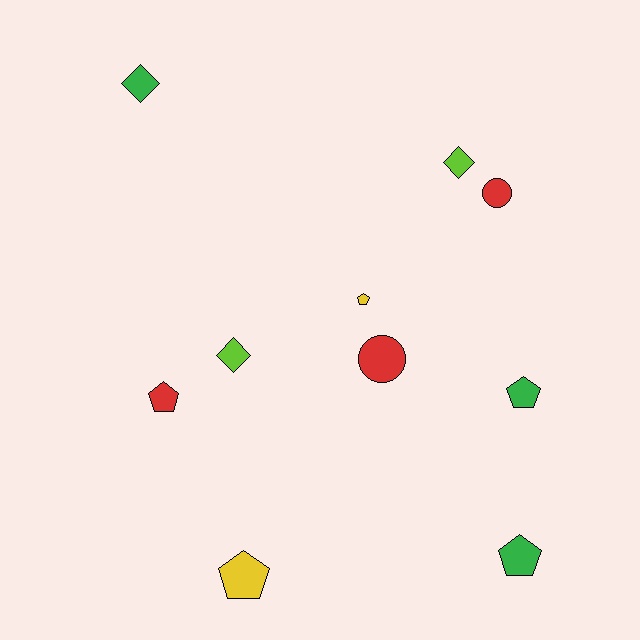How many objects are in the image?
There are 10 objects.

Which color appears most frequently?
Red, with 3 objects.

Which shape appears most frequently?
Pentagon, with 5 objects.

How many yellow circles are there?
There are no yellow circles.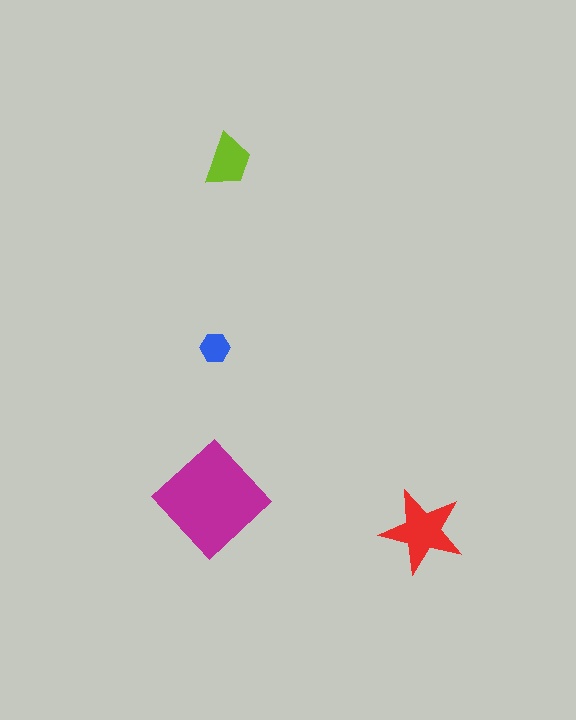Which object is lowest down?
The red star is bottommost.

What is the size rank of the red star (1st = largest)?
2nd.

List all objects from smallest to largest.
The blue hexagon, the lime trapezoid, the red star, the magenta diamond.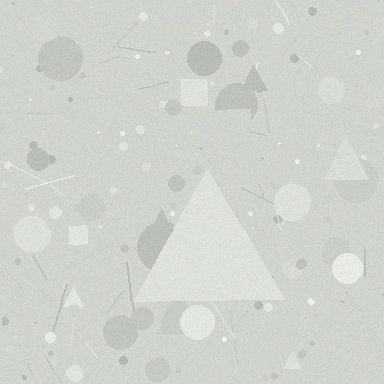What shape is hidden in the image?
A triangle is hidden in the image.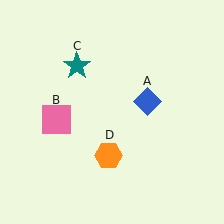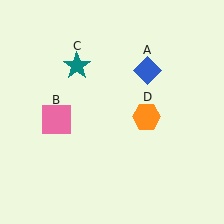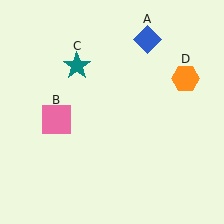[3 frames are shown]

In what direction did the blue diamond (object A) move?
The blue diamond (object A) moved up.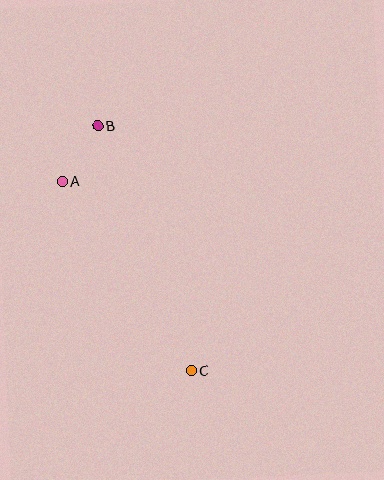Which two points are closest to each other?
Points A and B are closest to each other.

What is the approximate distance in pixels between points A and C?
The distance between A and C is approximately 229 pixels.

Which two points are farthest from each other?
Points B and C are farthest from each other.